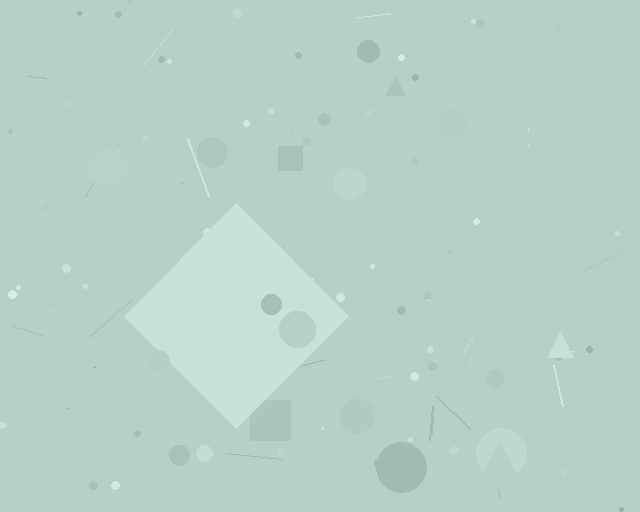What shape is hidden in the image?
A diamond is hidden in the image.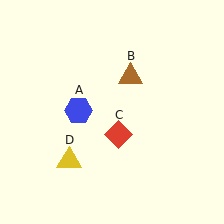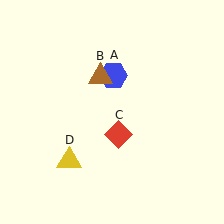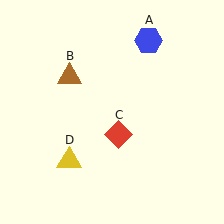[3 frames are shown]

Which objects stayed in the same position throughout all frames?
Red diamond (object C) and yellow triangle (object D) remained stationary.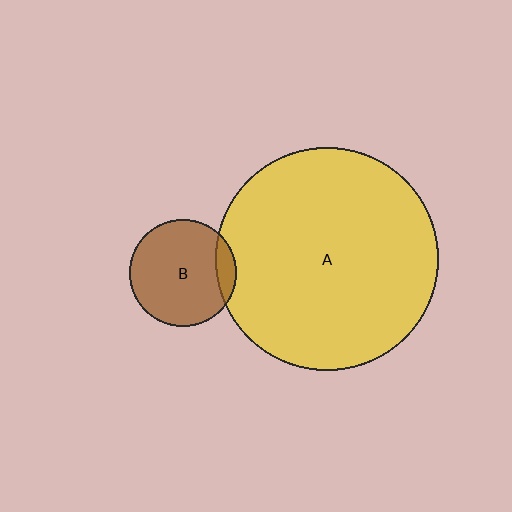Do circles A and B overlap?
Yes.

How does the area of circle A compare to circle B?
Approximately 4.4 times.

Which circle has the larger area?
Circle A (yellow).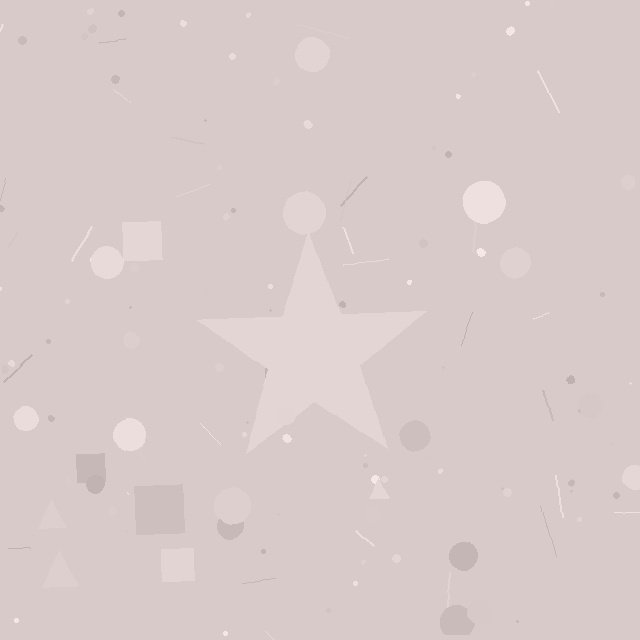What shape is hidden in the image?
A star is hidden in the image.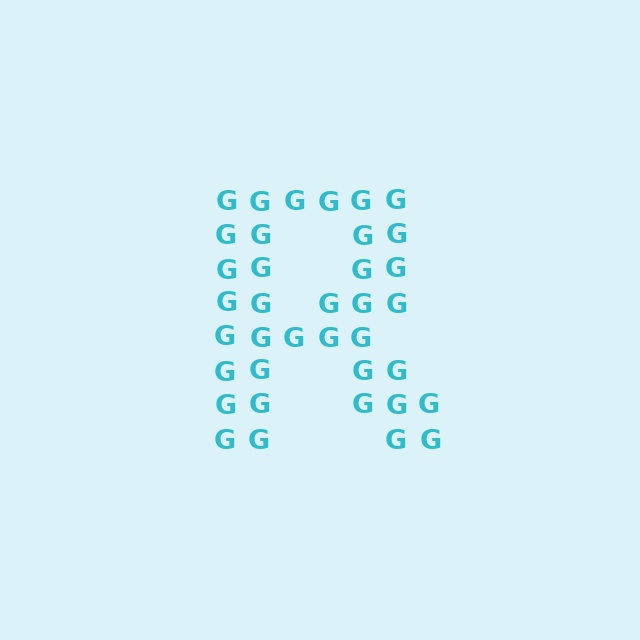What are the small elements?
The small elements are letter G's.